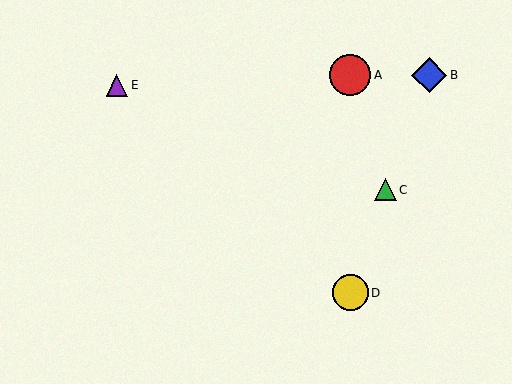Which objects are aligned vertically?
Objects A, D are aligned vertically.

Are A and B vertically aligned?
No, A is at x≈350 and B is at x≈429.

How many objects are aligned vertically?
2 objects (A, D) are aligned vertically.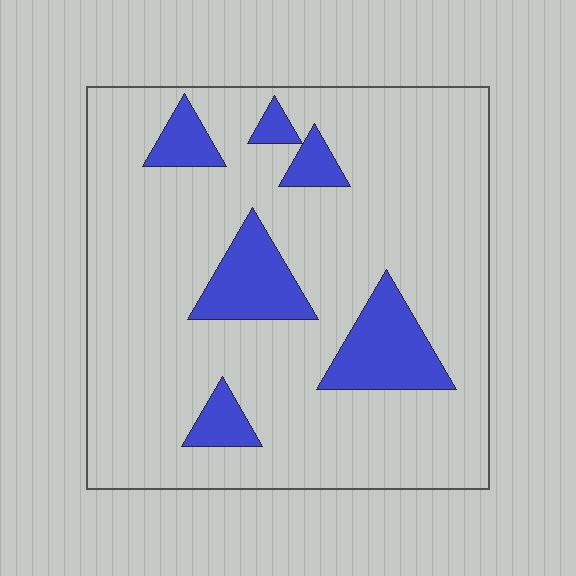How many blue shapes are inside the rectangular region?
6.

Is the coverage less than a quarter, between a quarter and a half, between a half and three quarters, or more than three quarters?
Less than a quarter.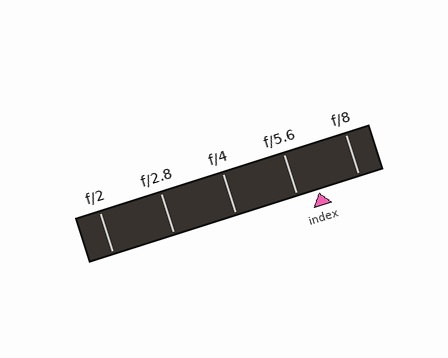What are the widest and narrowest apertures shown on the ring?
The widest aperture shown is f/2 and the narrowest is f/8.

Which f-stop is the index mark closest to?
The index mark is closest to f/5.6.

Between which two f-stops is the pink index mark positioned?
The index mark is between f/5.6 and f/8.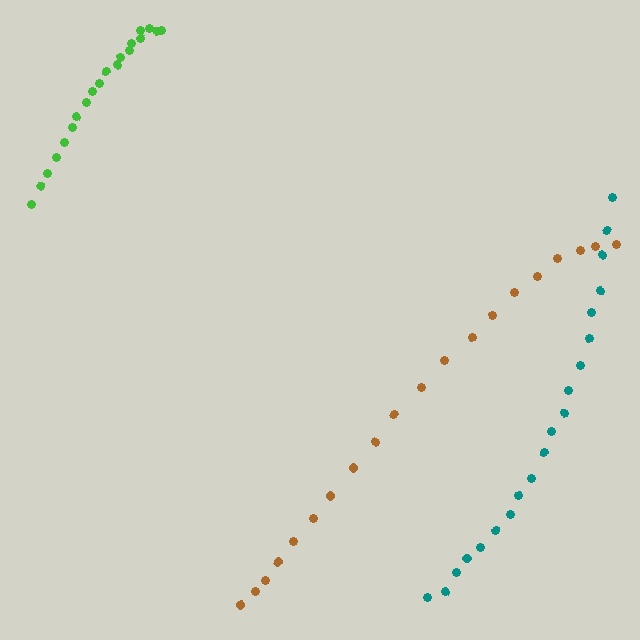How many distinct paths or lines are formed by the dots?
There are 3 distinct paths.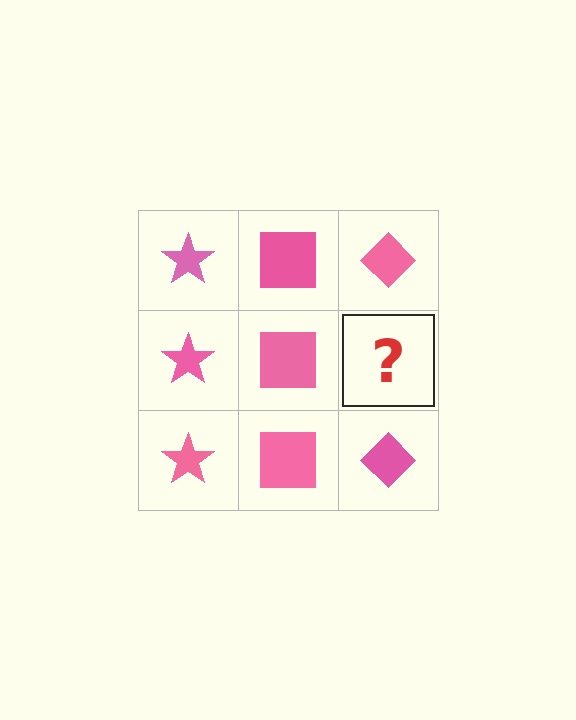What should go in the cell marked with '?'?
The missing cell should contain a pink diamond.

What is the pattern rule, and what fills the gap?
The rule is that each column has a consistent shape. The gap should be filled with a pink diamond.